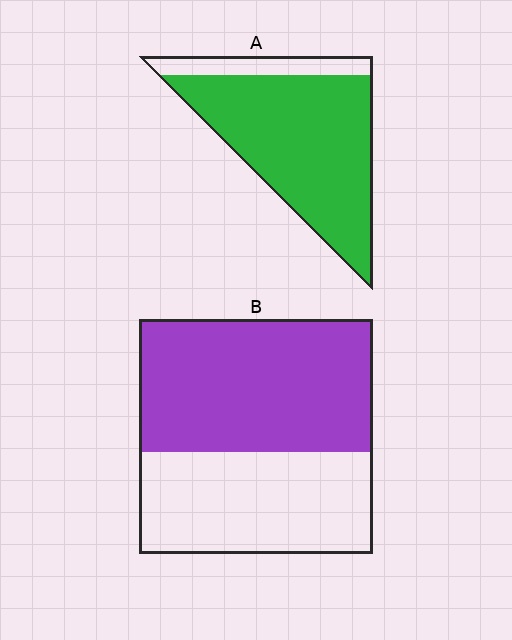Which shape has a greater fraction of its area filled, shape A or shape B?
Shape A.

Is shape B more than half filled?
Yes.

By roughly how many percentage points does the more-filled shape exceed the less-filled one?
By roughly 30 percentage points (A over B).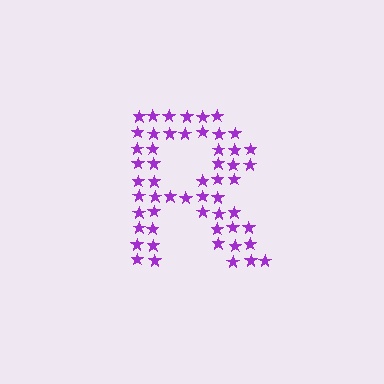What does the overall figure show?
The overall figure shows the letter R.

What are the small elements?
The small elements are stars.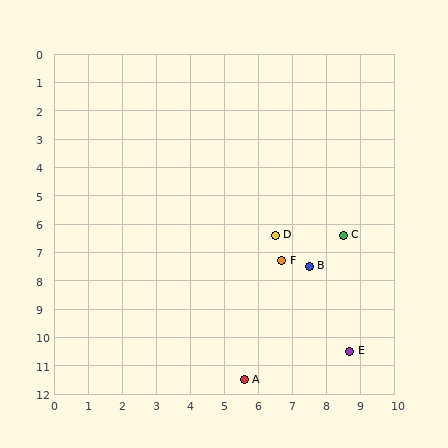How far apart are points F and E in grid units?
Points F and E are about 3.8 grid units apart.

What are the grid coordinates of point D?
Point D is at approximately (6.5, 6.4).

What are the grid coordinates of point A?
Point A is at approximately (5.6, 11.5).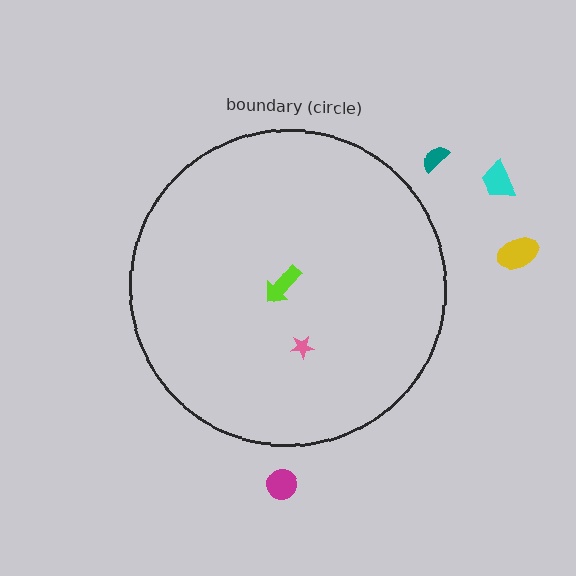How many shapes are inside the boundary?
2 inside, 4 outside.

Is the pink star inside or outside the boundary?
Inside.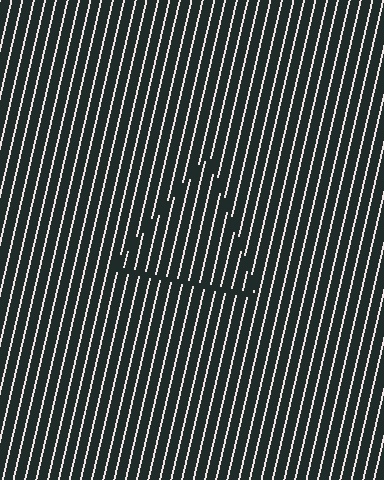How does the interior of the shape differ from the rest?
The interior of the shape contains the same grating, shifted by half a period — the contour is defined by the phase discontinuity where line-ends from the inner and outer gratings abut.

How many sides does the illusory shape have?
3 sides — the line-ends trace a triangle.